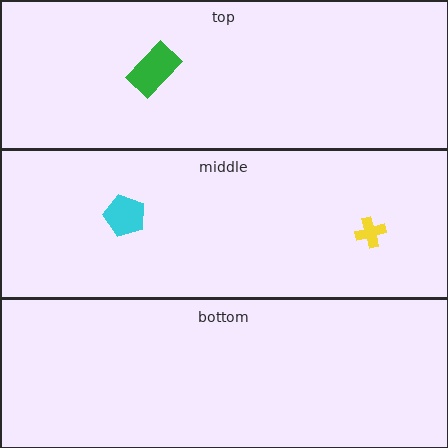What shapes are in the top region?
The green rectangle.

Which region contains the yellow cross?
The middle region.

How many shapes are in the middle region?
2.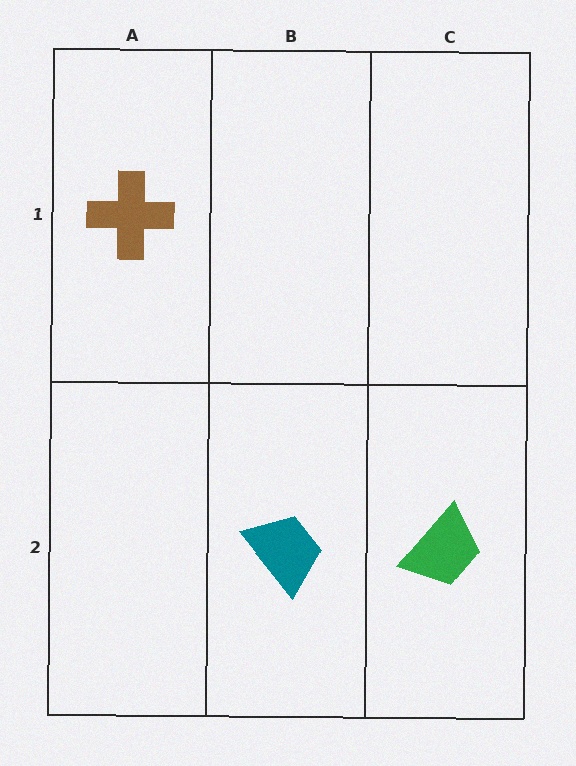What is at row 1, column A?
A brown cross.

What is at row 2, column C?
A green trapezoid.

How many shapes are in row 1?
1 shape.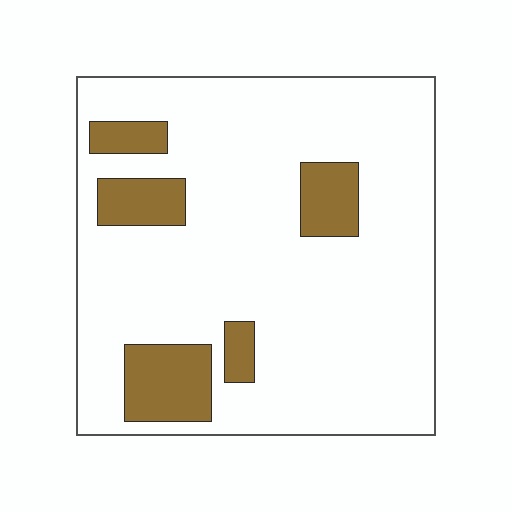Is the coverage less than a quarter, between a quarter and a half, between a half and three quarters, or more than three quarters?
Less than a quarter.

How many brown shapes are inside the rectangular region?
5.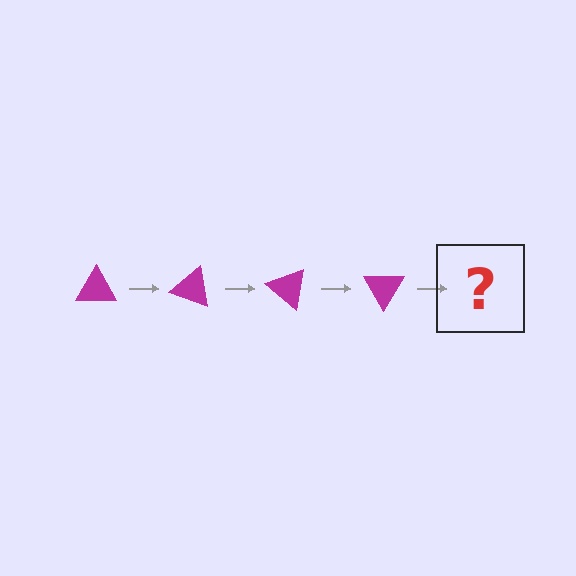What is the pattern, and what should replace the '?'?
The pattern is that the triangle rotates 20 degrees each step. The '?' should be a magenta triangle rotated 80 degrees.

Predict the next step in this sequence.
The next step is a magenta triangle rotated 80 degrees.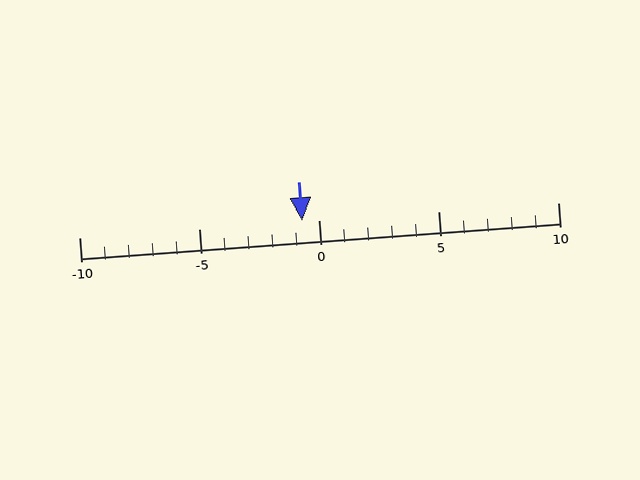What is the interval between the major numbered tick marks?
The major tick marks are spaced 5 units apart.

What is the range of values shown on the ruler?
The ruler shows values from -10 to 10.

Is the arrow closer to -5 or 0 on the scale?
The arrow is closer to 0.